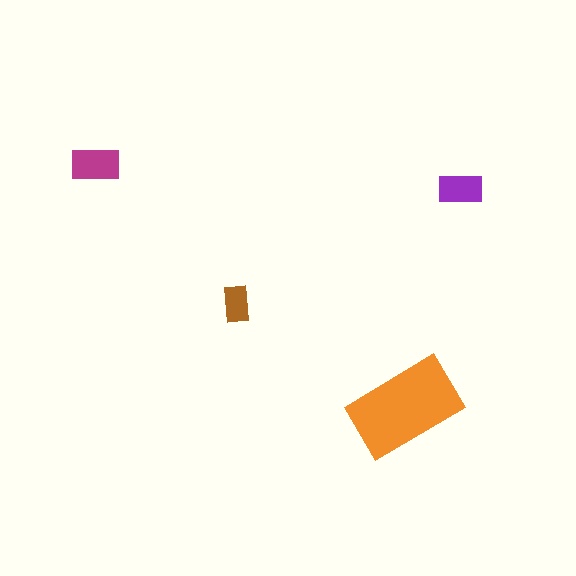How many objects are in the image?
There are 4 objects in the image.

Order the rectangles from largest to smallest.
the orange one, the magenta one, the purple one, the brown one.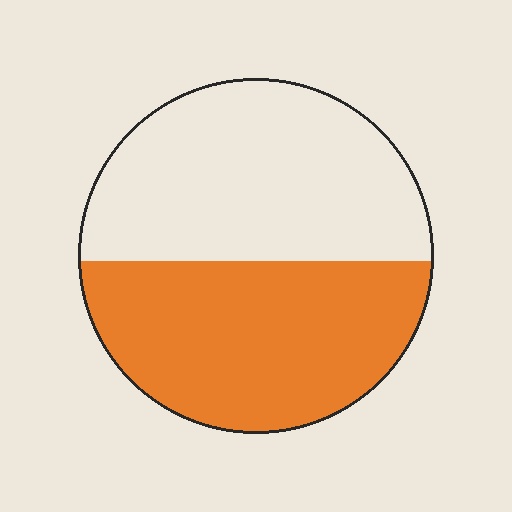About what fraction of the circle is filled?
About one half (1/2).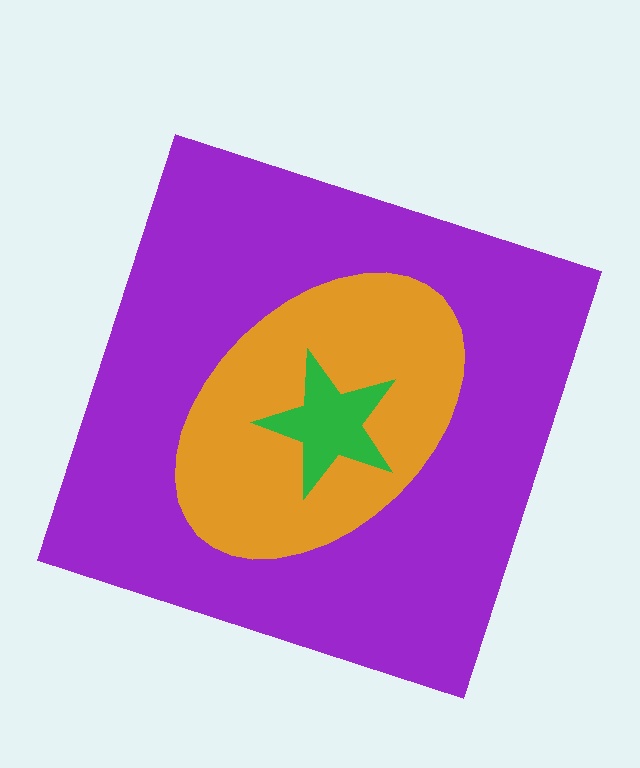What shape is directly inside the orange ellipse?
The green star.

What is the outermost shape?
The purple square.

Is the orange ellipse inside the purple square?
Yes.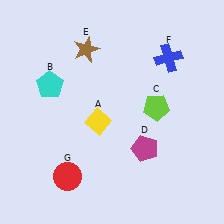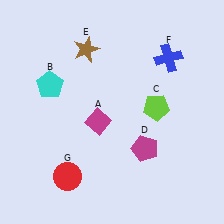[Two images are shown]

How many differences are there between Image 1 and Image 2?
There is 1 difference between the two images.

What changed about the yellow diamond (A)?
In Image 1, A is yellow. In Image 2, it changed to magenta.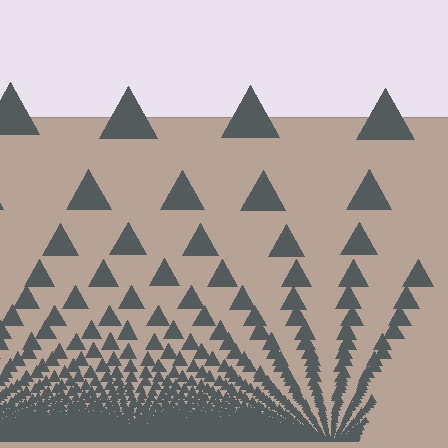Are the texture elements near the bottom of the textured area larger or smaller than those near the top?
Smaller. The gradient is inverted — elements near the bottom are smaller and denser.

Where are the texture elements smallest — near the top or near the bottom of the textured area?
Near the bottom.